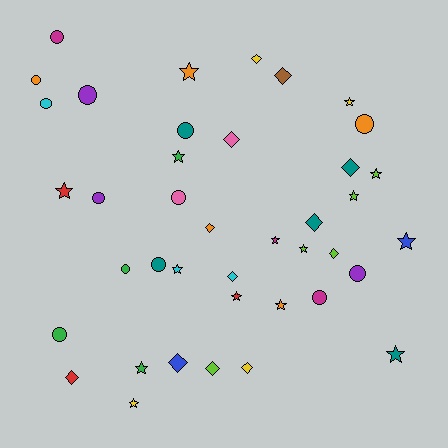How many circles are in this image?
There are 13 circles.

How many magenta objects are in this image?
There are 3 magenta objects.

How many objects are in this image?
There are 40 objects.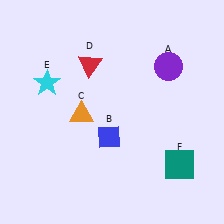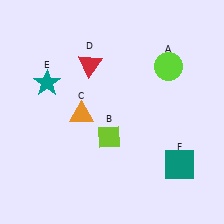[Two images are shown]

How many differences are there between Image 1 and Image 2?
There are 3 differences between the two images.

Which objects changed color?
A changed from purple to lime. B changed from blue to lime. E changed from cyan to teal.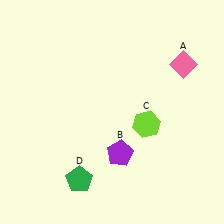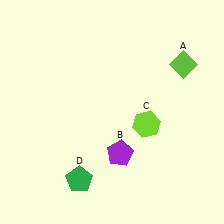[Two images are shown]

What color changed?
The diamond (A) changed from pink in Image 1 to lime in Image 2.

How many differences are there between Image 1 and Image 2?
There is 1 difference between the two images.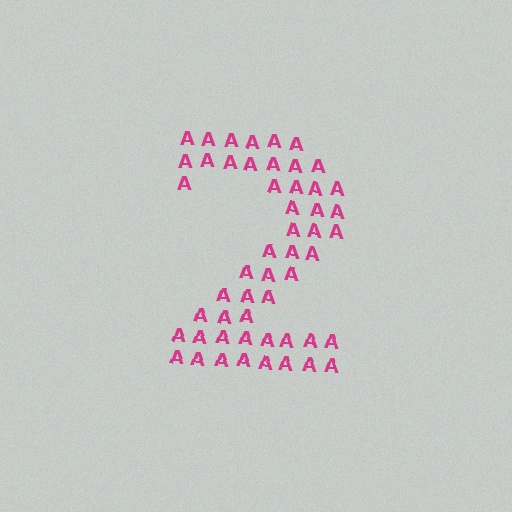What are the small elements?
The small elements are letter A's.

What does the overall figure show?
The overall figure shows the digit 2.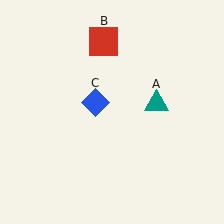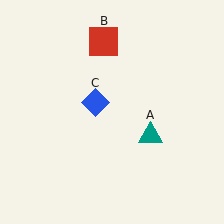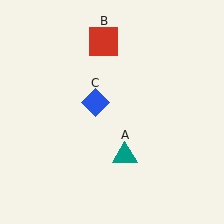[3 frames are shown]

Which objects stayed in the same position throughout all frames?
Red square (object B) and blue diamond (object C) remained stationary.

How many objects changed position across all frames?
1 object changed position: teal triangle (object A).